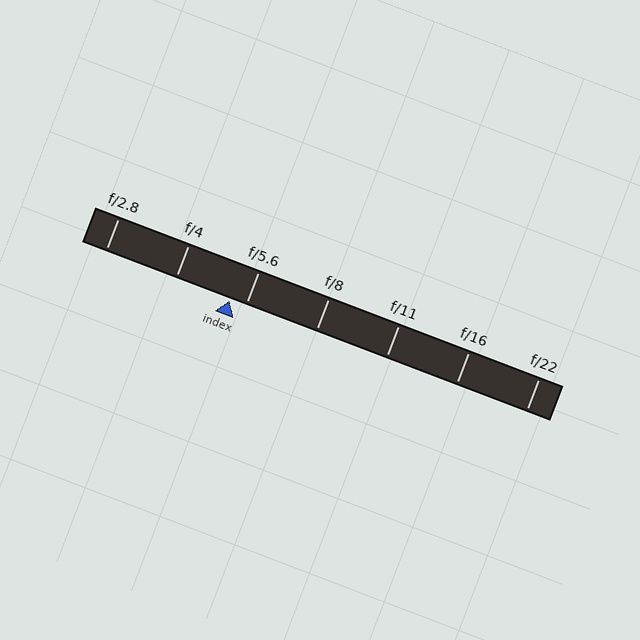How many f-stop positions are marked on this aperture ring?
There are 7 f-stop positions marked.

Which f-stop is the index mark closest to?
The index mark is closest to f/5.6.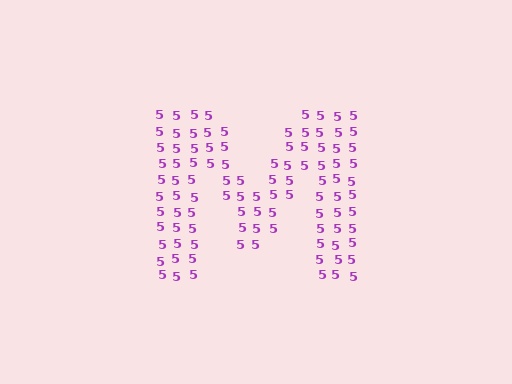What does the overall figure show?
The overall figure shows the letter M.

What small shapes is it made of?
It is made of small digit 5's.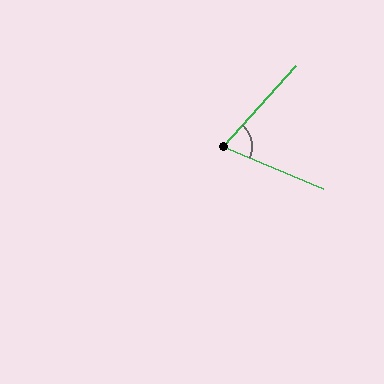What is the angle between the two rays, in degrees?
Approximately 70 degrees.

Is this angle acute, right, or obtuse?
It is acute.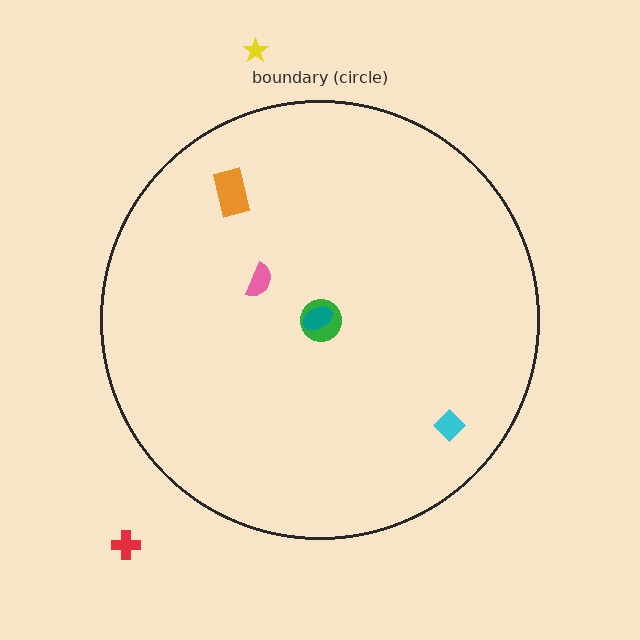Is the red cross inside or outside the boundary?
Outside.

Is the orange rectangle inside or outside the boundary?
Inside.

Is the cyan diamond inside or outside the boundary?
Inside.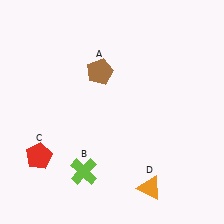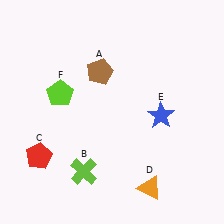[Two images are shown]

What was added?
A blue star (E), a lime pentagon (F) were added in Image 2.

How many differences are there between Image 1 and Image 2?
There are 2 differences between the two images.